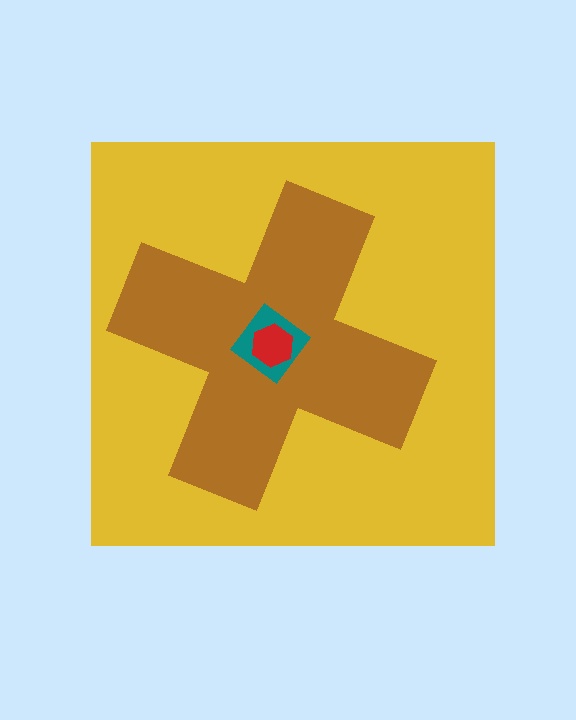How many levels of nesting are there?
4.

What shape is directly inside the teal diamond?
The red hexagon.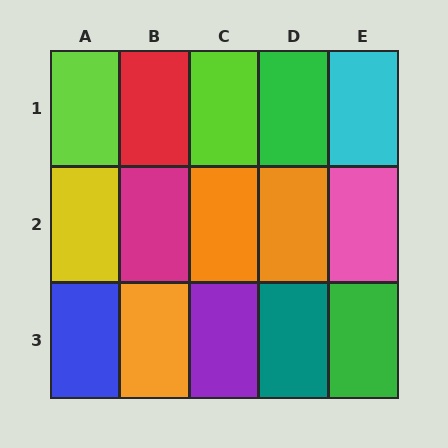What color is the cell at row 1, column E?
Cyan.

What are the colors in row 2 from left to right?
Yellow, magenta, orange, orange, pink.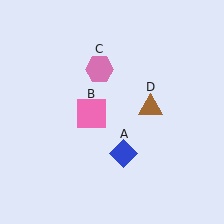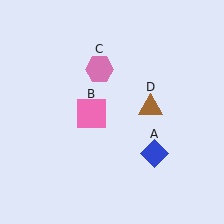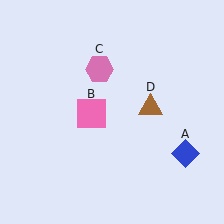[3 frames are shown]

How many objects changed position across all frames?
1 object changed position: blue diamond (object A).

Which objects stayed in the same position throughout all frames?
Pink square (object B) and pink hexagon (object C) and brown triangle (object D) remained stationary.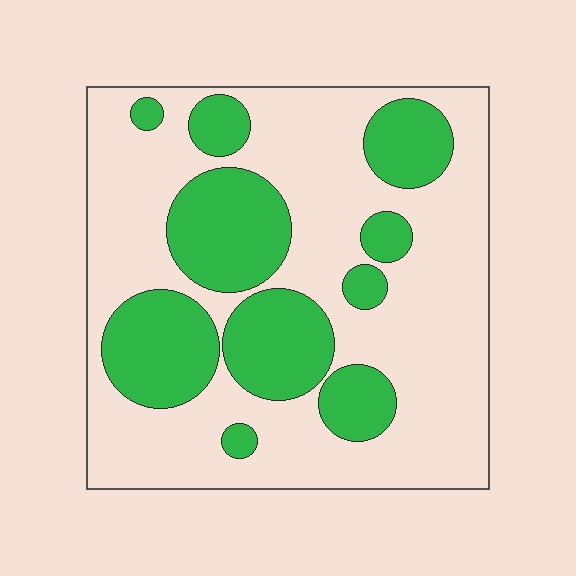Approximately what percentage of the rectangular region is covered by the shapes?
Approximately 35%.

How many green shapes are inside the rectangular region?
10.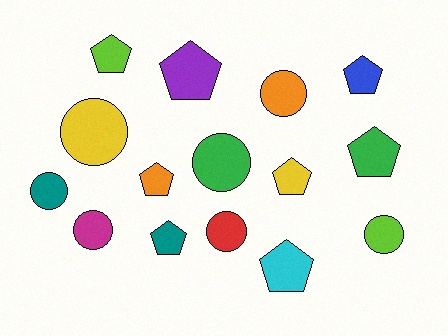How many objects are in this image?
There are 15 objects.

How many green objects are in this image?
There are 2 green objects.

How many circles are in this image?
There are 7 circles.